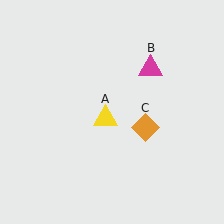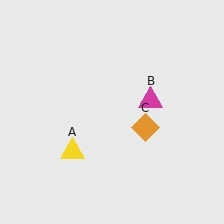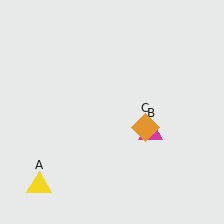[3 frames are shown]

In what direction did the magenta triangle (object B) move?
The magenta triangle (object B) moved down.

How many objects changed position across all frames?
2 objects changed position: yellow triangle (object A), magenta triangle (object B).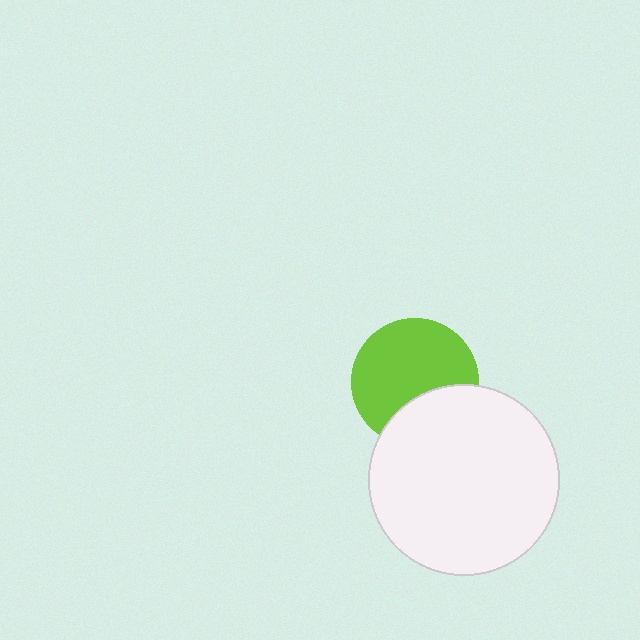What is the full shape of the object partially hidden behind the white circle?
The partially hidden object is a lime circle.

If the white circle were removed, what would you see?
You would see the complete lime circle.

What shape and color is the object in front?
The object in front is a white circle.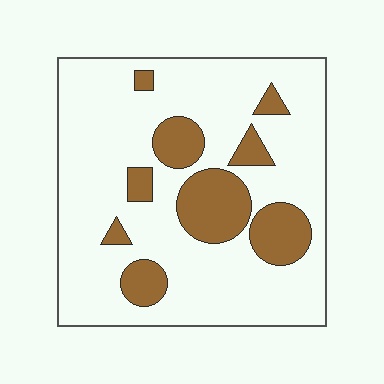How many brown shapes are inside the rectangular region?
9.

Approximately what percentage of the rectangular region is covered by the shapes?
Approximately 20%.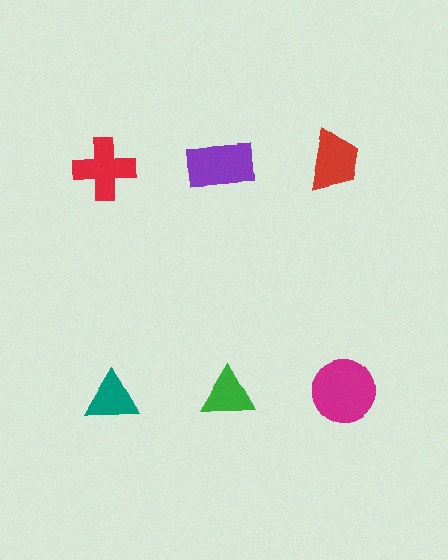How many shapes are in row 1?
3 shapes.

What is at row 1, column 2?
A purple rectangle.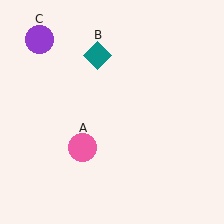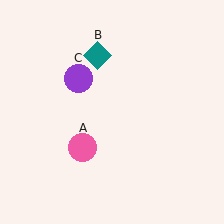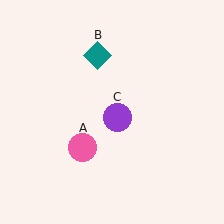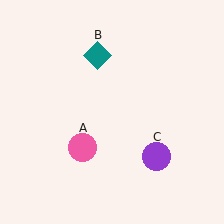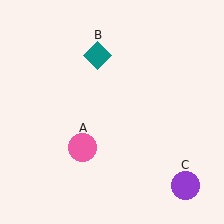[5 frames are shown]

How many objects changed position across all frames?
1 object changed position: purple circle (object C).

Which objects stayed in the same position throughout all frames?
Pink circle (object A) and teal diamond (object B) remained stationary.